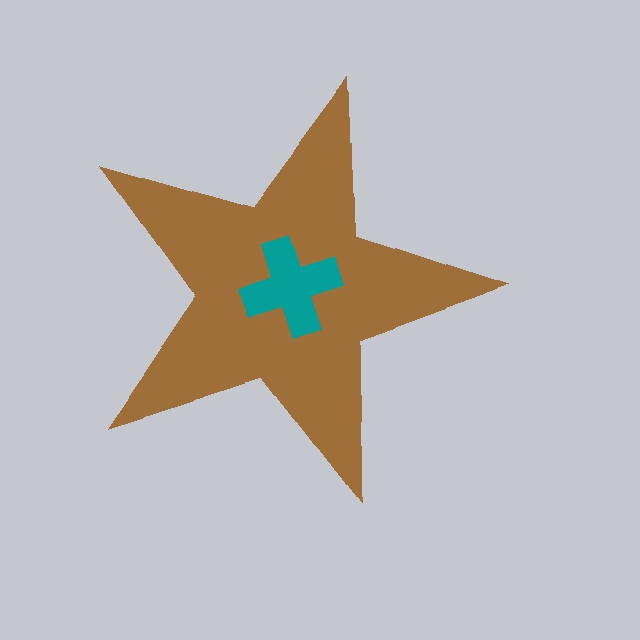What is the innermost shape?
The teal cross.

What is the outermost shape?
The brown star.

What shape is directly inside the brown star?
The teal cross.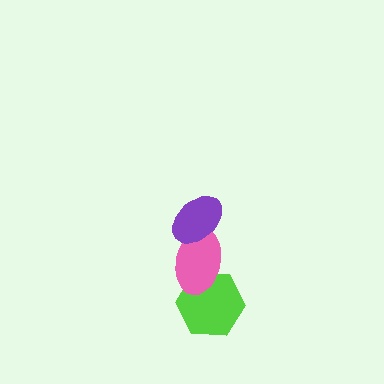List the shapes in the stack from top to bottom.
From top to bottom: the purple ellipse, the pink ellipse, the lime hexagon.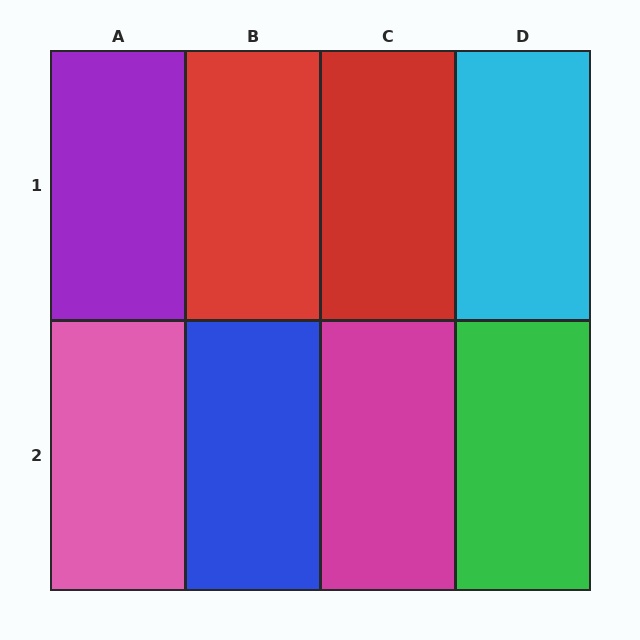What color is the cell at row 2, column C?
Magenta.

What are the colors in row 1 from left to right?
Purple, red, red, cyan.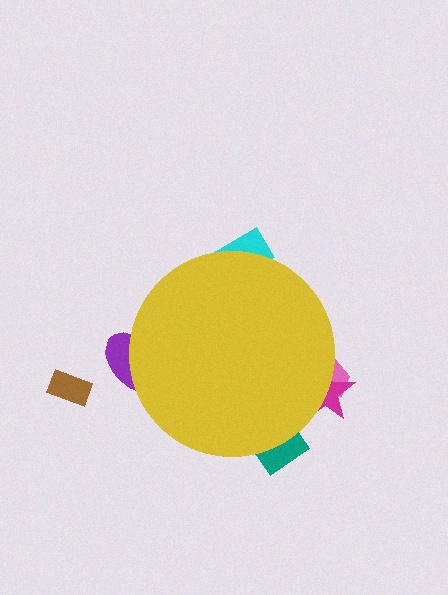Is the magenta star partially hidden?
Yes, the magenta star is partially hidden behind the yellow circle.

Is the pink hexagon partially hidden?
Yes, the pink hexagon is partially hidden behind the yellow circle.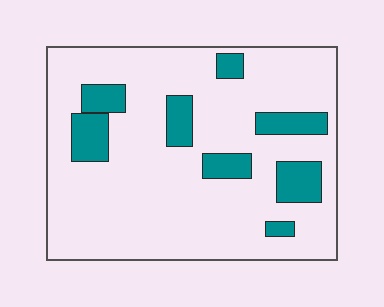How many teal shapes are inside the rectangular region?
8.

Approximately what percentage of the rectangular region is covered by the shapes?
Approximately 15%.